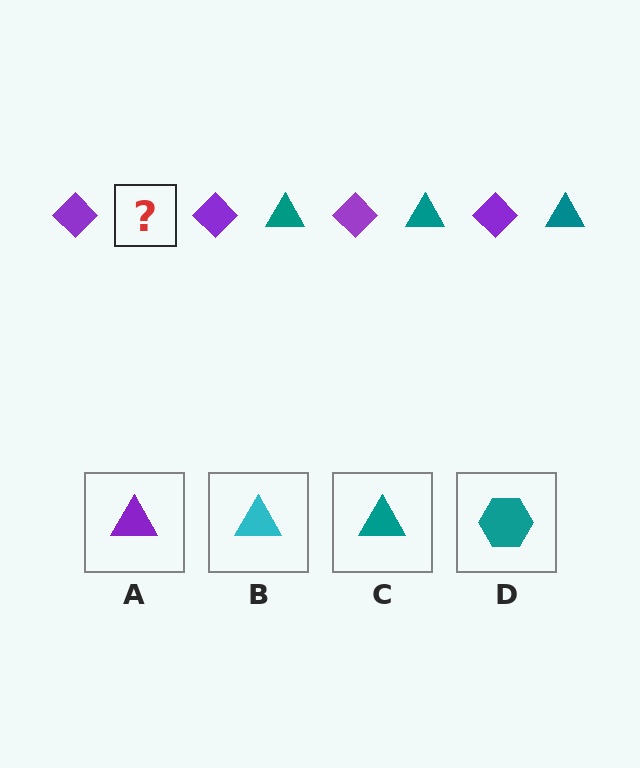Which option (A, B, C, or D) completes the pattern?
C.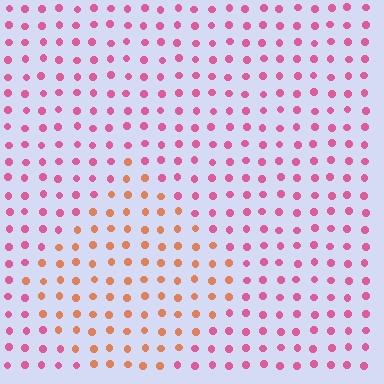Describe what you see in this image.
The image is filled with small pink elements in a uniform arrangement. A diamond-shaped region is visible where the elements are tinted to a slightly different hue, forming a subtle color boundary.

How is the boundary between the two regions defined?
The boundary is defined purely by a slight shift in hue (about 47 degrees). Spacing, size, and orientation are identical on both sides.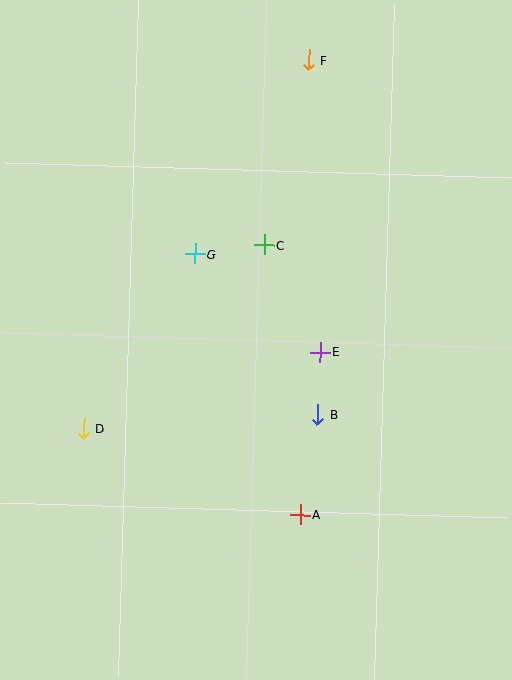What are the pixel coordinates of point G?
Point G is at (195, 254).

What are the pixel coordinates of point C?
Point C is at (264, 245).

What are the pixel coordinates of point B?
Point B is at (317, 415).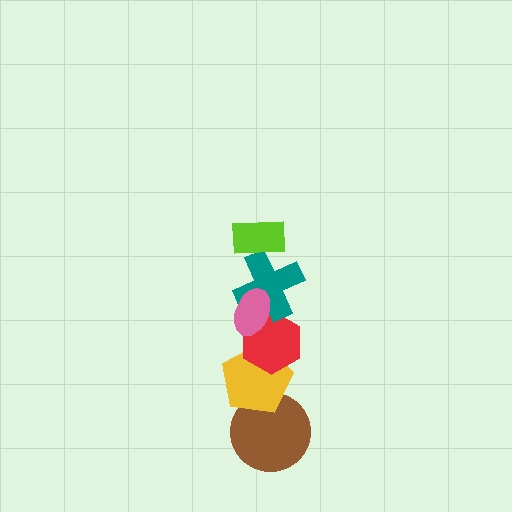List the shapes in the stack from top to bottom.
From top to bottom: the lime rectangle, the pink ellipse, the teal cross, the red hexagon, the yellow pentagon, the brown circle.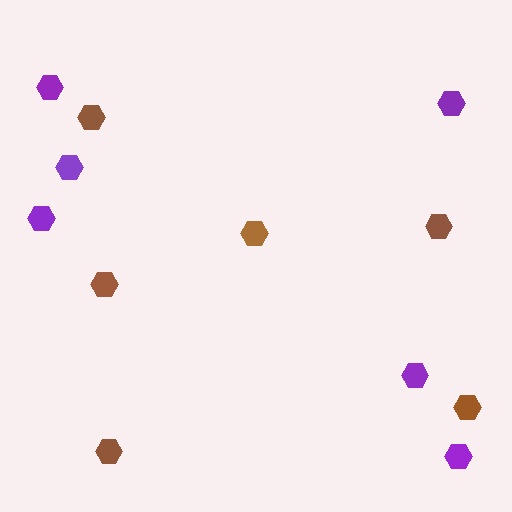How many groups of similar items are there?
There are 2 groups: one group of purple hexagons (6) and one group of brown hexagons (6).